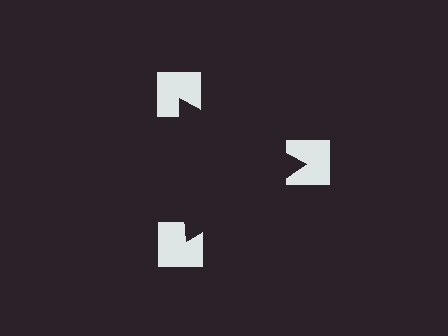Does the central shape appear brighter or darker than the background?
It typically appears slightly darker than the background, even though no actual brightness change is drawn.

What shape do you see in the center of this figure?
An illusory triangle — its edges are inferred from the aligned wedge cuts in the notched squares, not physically drawn.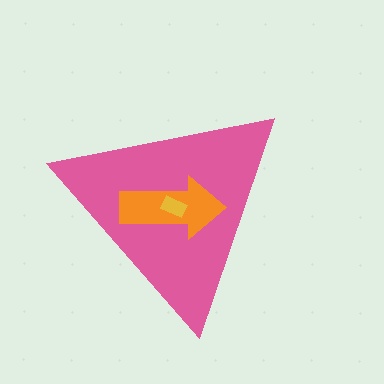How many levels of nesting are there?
3.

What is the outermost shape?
The pink triangle.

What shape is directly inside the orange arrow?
The yellow rectangle.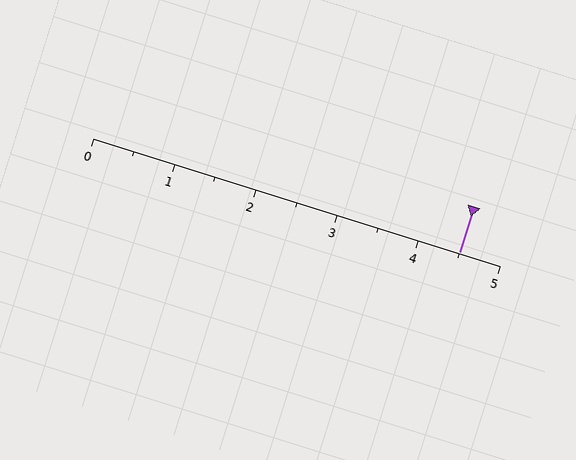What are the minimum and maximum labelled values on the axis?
The axis runs from 0 to 5.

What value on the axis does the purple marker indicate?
The marker indicates approximately 4.5.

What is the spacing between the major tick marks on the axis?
The major ticks are spaced 1 apart.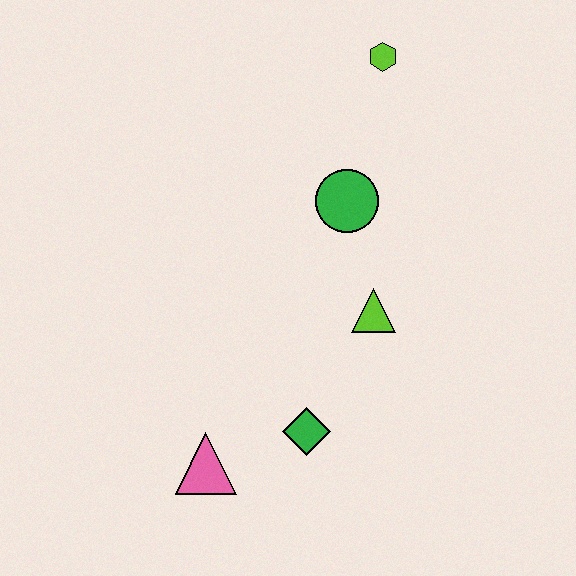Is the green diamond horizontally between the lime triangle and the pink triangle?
Yes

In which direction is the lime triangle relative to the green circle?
The lime triangle is below the green circle.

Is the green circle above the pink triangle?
Yes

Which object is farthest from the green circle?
The pink triangle is farthest from the green circle.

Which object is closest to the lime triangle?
The green circle is closest to the lime triangle.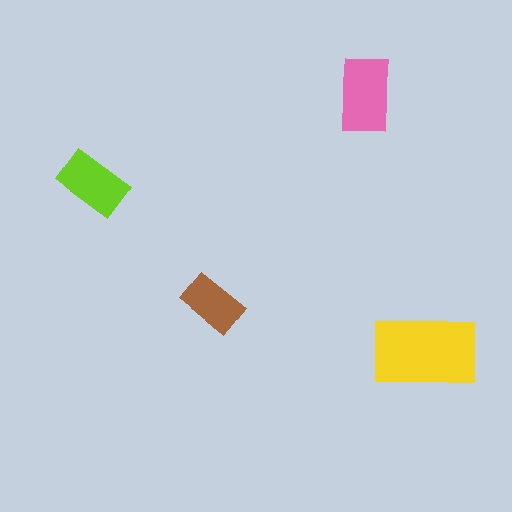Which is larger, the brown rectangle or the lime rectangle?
The lime one.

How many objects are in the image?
There are 4 objects in the image.